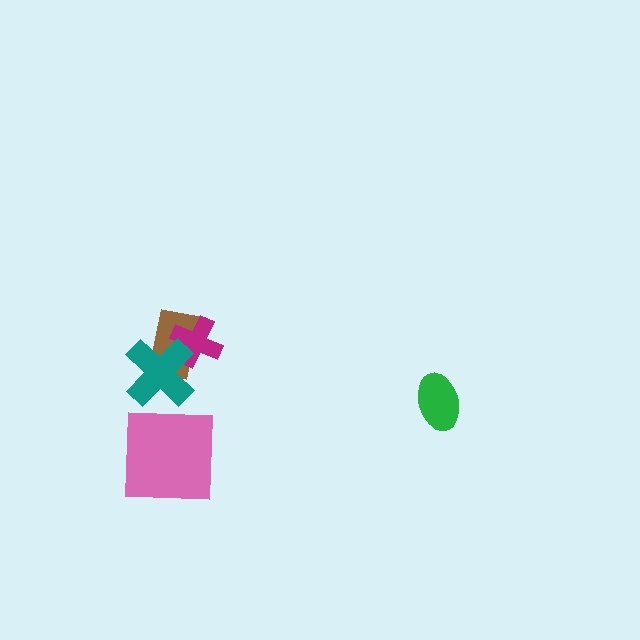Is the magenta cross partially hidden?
Yes, it is partially covered by another shape.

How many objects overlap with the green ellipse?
0 objects overlap with the green ellipse.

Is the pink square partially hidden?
No, no other shape covers it.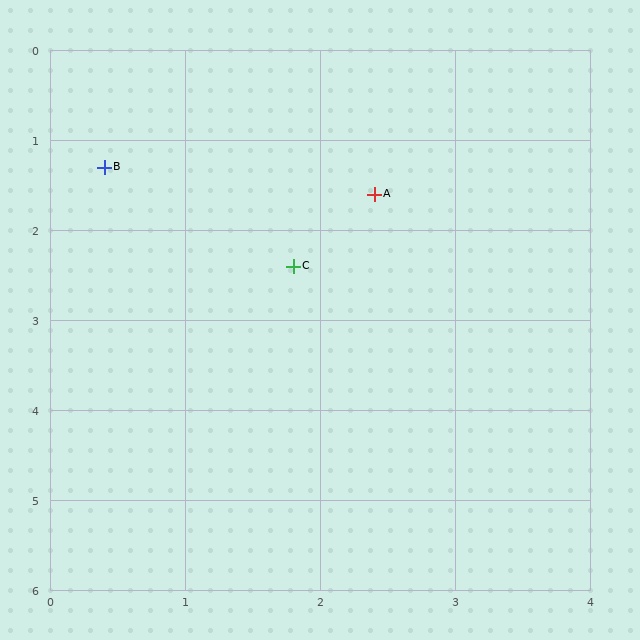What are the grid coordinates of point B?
Point B is at approximately (0.4, 1.3).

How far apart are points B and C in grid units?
Points B and C are about 1.8 grid units apart.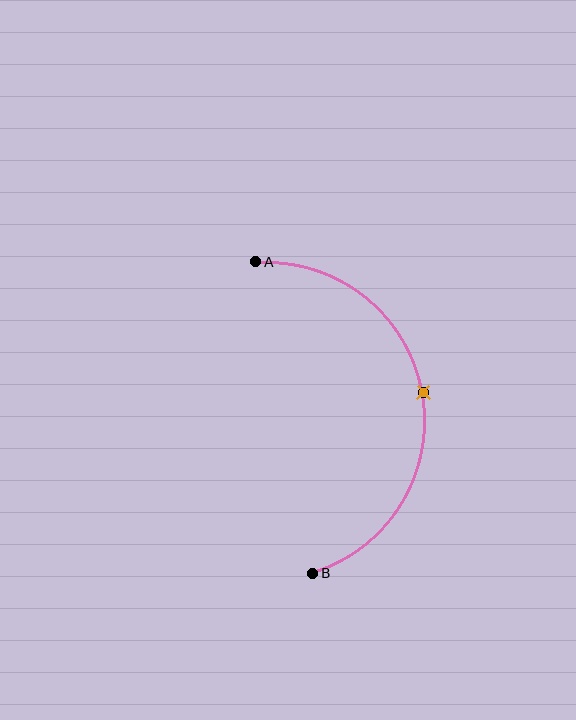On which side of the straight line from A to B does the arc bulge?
The arc bulges to the right of the straight line connecting A and B.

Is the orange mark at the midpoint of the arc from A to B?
Yes. The orange mark lies on the arc at equal arc-length from both A and B — it is the arc midpoint.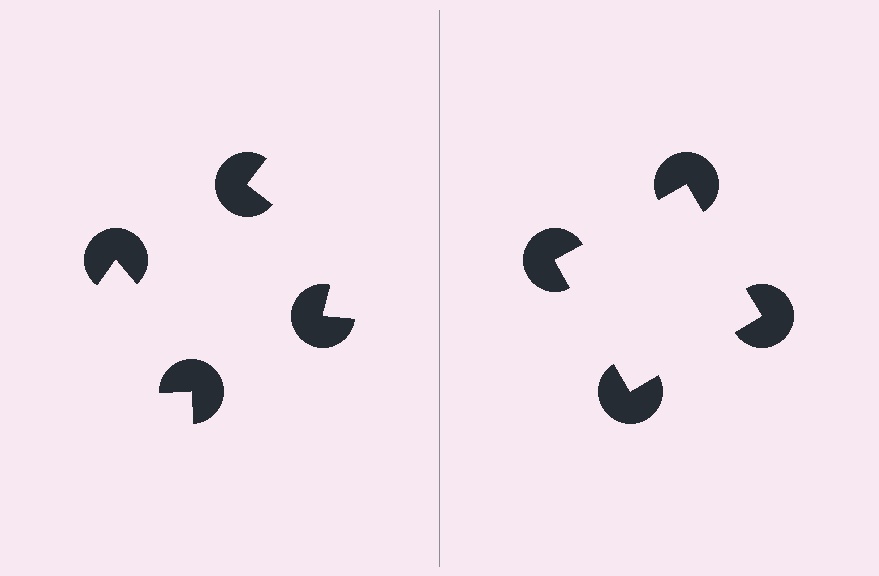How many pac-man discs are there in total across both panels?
8 — 4 on each side.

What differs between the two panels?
The pac-man discs are positioned identically on both sides; only the wedge orientations differ. On the right they align to a square; on the left they are misaligned.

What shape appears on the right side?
An illusory square.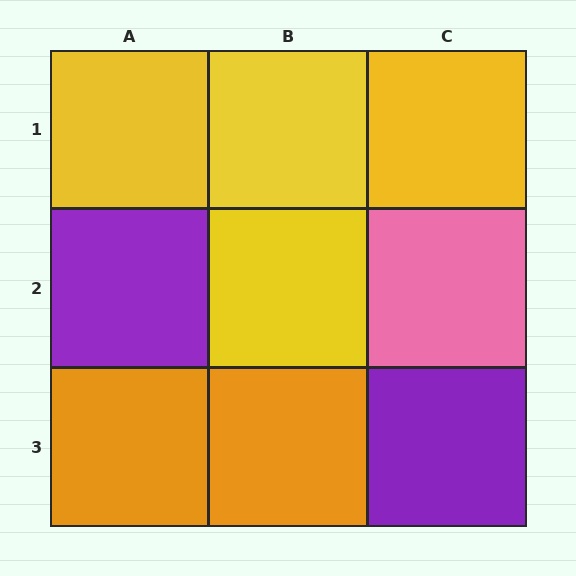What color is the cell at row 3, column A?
Orange.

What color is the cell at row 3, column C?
Purple.